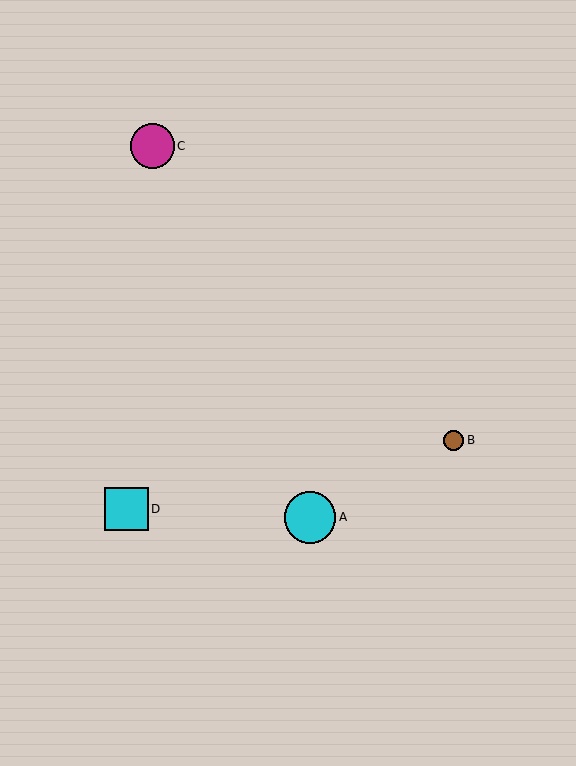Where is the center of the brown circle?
The center of the brown circle is at (454, 440).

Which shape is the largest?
The cyan circle (labeled A) is the largest.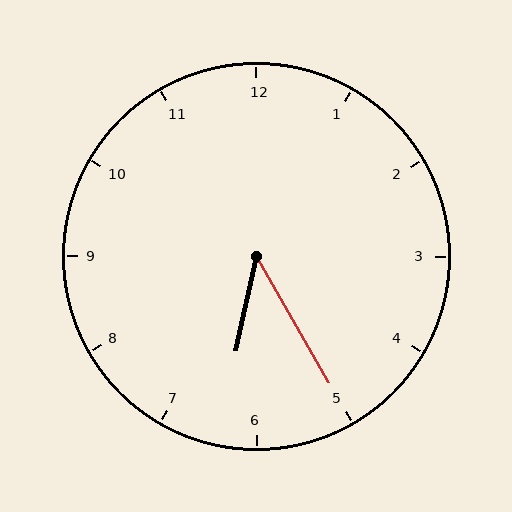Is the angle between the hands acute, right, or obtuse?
It is acute.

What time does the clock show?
6:25.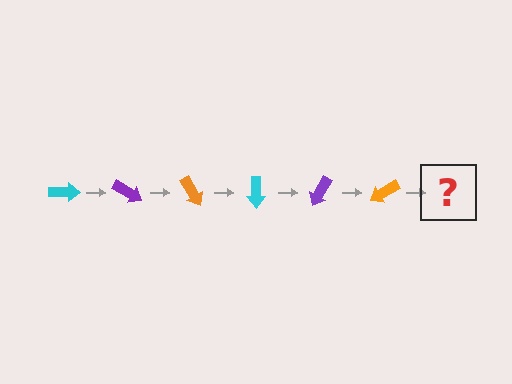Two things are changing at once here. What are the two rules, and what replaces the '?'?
The two rules are that it rotates 30 degrees each step and the color cycles through cyan, purple, and orange. The '?' should be a cyan arrow, rotated 180 degrees from the start.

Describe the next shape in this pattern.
It should be a cyan arrow, rotated 180 degrees from the start.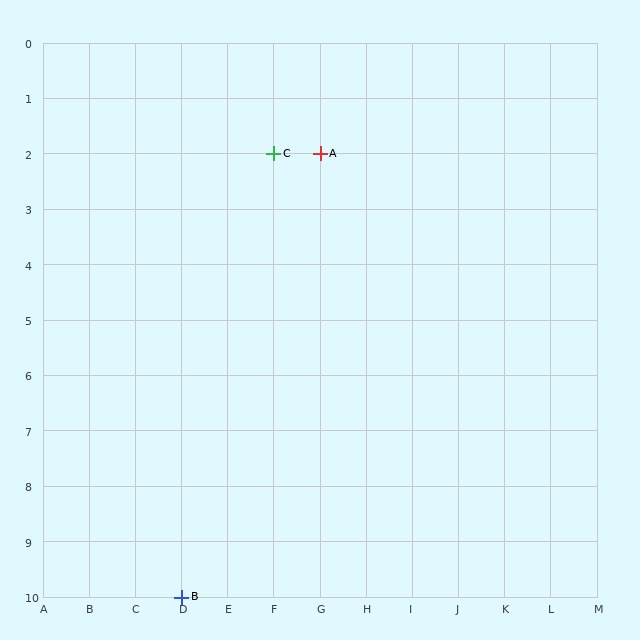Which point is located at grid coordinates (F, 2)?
Point C is at (F, 2).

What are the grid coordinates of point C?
Point C is at grid coordinates (F, 2).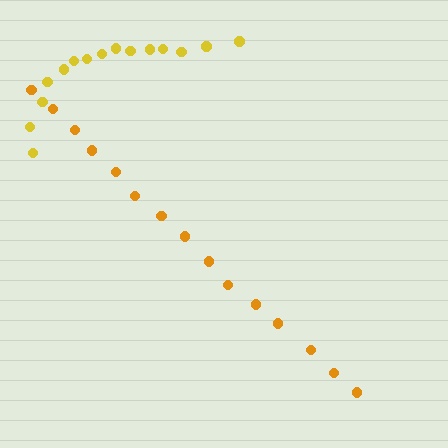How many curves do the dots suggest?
There are 2 distinct paths.